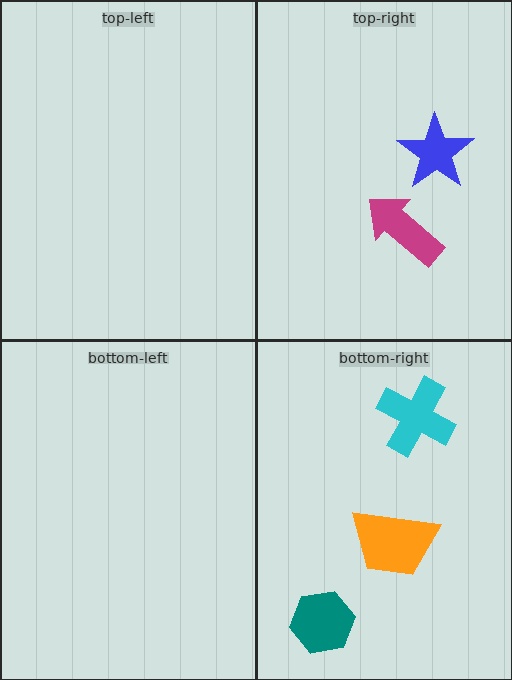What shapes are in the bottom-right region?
The orange trapezoid, the teal hexagon, the cyan cross.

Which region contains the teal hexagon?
The bottom-right region.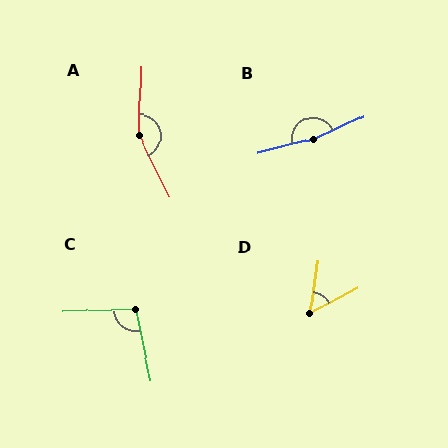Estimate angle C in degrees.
Approximately 99 degrees.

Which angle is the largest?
B, at approximately 170 degrees.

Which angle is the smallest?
D, at approximately 53 degrees.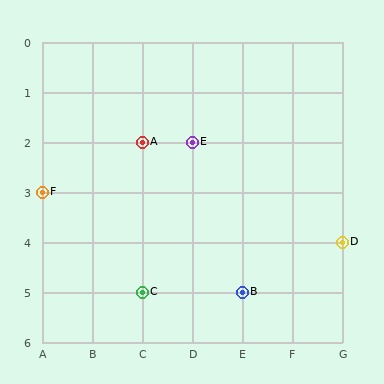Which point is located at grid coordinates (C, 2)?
Point A is at (C, 2).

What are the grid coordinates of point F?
Point F is at grid coordinates (A, 3).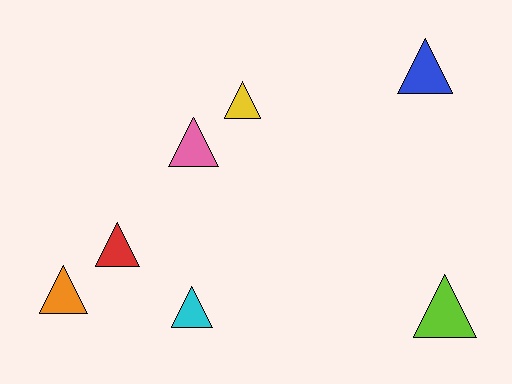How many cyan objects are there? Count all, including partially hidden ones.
There is 1 cyan object.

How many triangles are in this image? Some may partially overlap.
There are 7 triangles.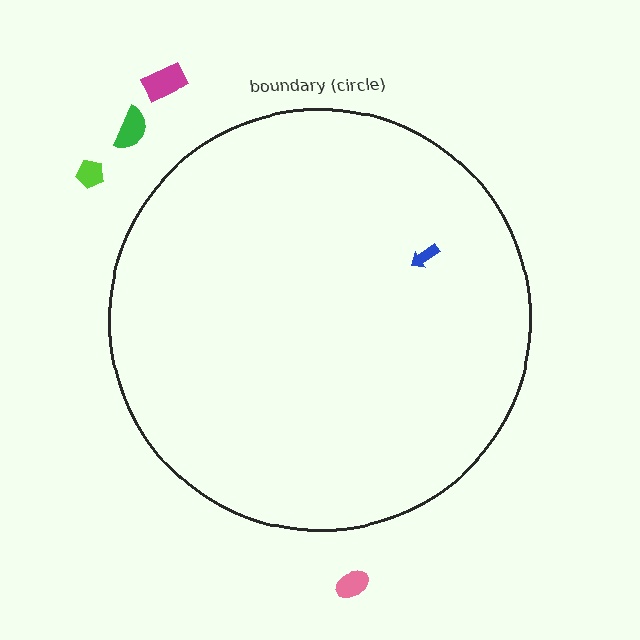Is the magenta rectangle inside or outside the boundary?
Outside.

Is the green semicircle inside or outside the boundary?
Outside.